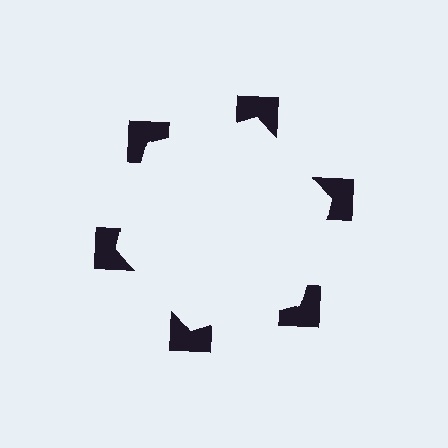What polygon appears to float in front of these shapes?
An illusory hexagon — its edges are inferred from the aligned wedge cuts in the notched squares, not physically drawn.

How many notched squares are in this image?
There are 6 — one at each vertex of the illusory hexagon.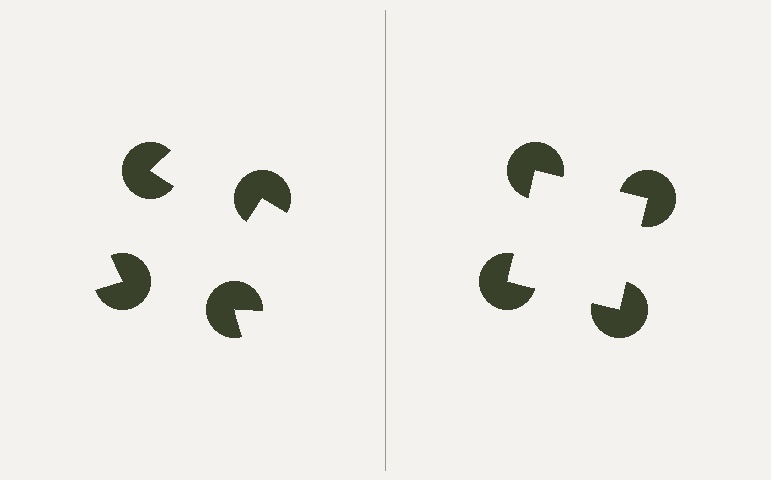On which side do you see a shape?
An illusory square appears on the right side. On the left side the wedge cuts are rotated, so no coherent shape forms.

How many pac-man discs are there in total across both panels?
8 — 4 on each side.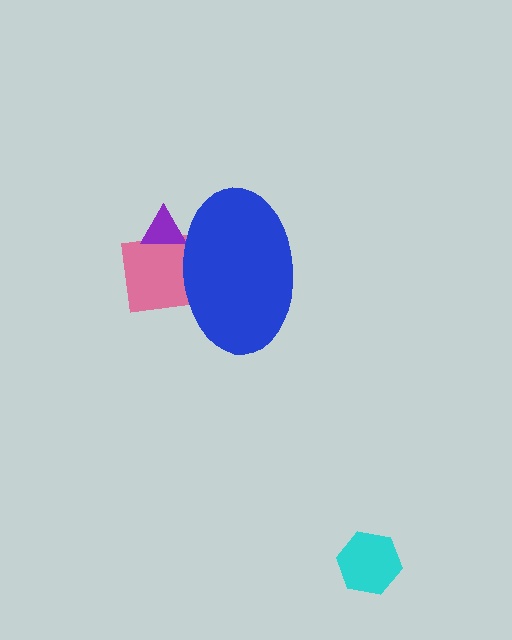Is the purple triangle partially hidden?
Yes, the purple triangle is partially hidden behind the blue ellipse.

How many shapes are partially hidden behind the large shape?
2 shapes are partially hidden.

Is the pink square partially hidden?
Yes, the pink square is partially hidden behind the blue ellipse.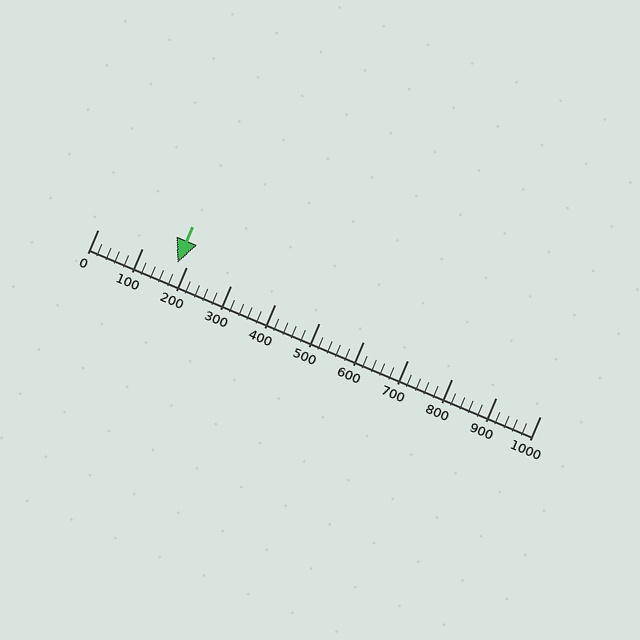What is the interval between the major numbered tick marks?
The major tick marks are spaced 100 units apart.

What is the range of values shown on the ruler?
The ruler shows values from 0 to 1000.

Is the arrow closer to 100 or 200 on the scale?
The arrow is closer to 200.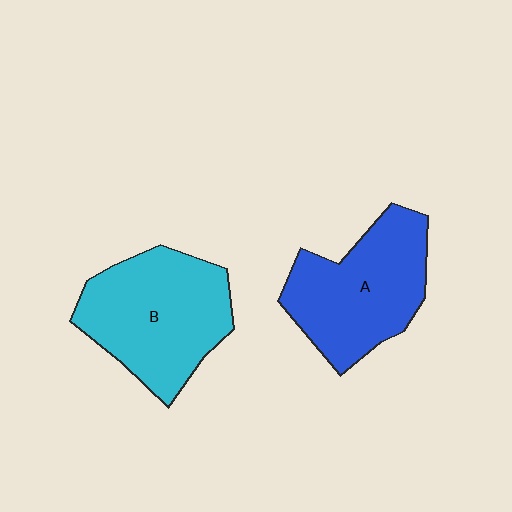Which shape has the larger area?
Shape B (cyan).